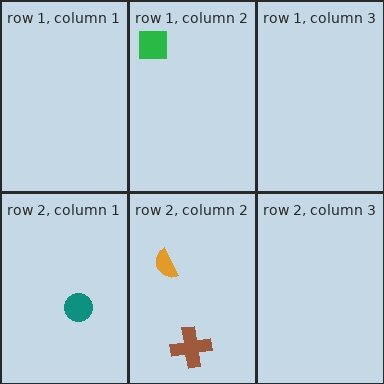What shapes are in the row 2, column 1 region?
The teal circle.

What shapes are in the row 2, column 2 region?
The brown cross, the orange semicircle.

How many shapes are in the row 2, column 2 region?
2.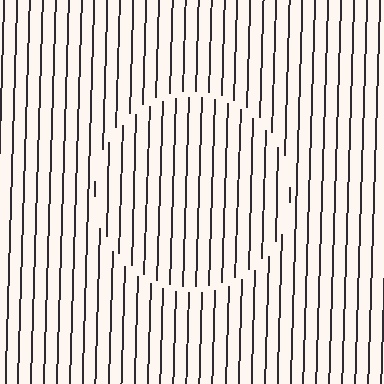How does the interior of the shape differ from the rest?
The interior of the shape contains the same grating, shifted by half a period — the contour is defined by the phase discontinuity where line-ends from the inner and outer gratings abut.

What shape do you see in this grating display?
An illusory circle. The interior of the shape contains the same grating, shifted by half a period — the contour is defined by the phase discontinuity where line-ends from the inner and outer gratings abut.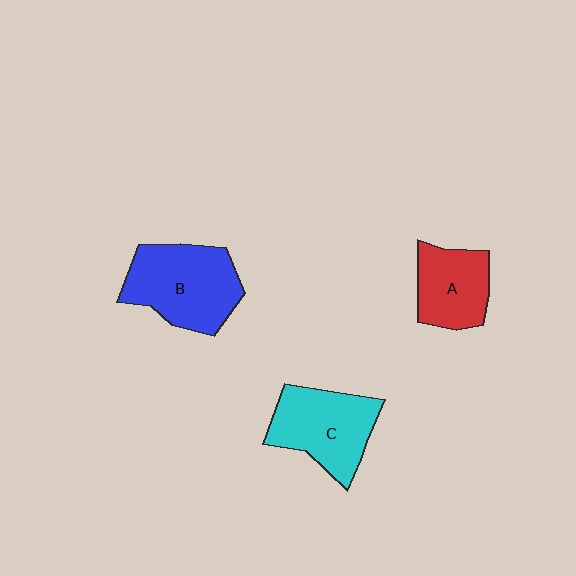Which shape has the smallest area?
Shape A (red).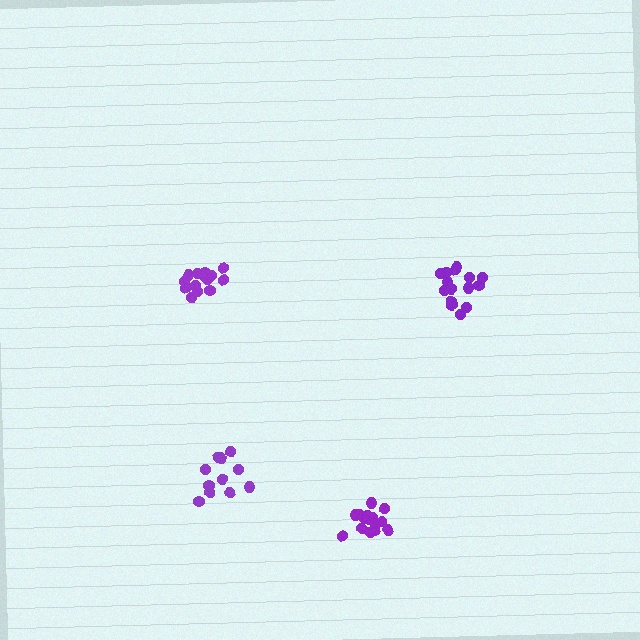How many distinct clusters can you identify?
There are 4 distinct clusters.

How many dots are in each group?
Group 1: 11 dots, Group 2: 15 dots, Group 3: 15 dots, Group 4: 15 dots (56 total).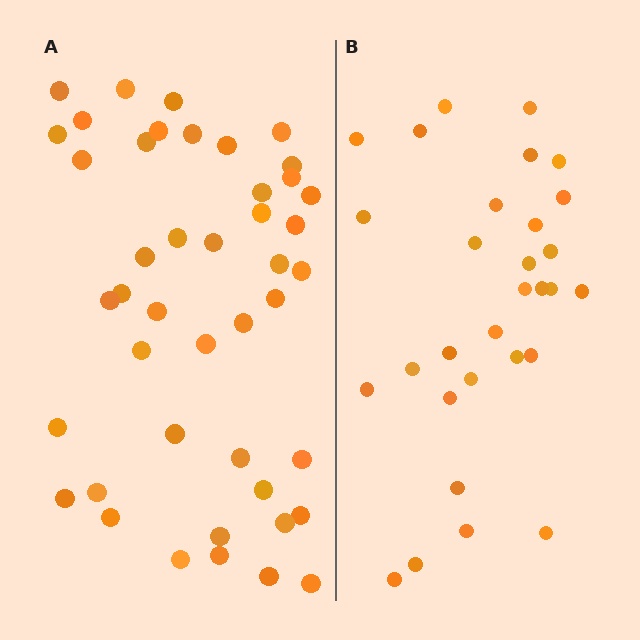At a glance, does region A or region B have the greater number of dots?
Region A (the left region) has more dots.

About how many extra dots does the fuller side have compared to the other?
Region A has approximately 15 more dots than region B.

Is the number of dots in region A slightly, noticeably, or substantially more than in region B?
Region A has substantially more. The ratio is roughly 1.5 to 1.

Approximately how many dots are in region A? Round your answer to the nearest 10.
About 40 dots. (The exact count is 44, which rounds to 40.)